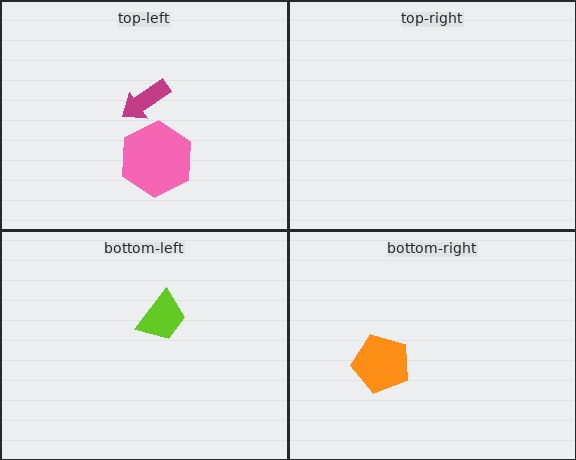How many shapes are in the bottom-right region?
1.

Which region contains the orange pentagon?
The bottom-right region.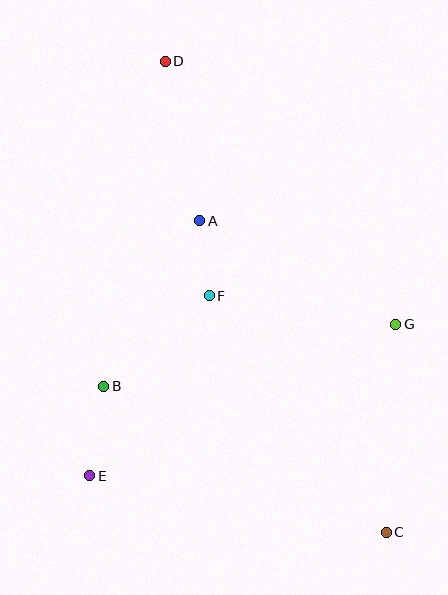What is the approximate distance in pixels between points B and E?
The distance between B and E is approximately 91 pixels.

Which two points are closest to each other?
Points A and F are closest to each other.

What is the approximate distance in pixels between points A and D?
The distance between A and D is approximately 163 pixels.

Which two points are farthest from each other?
Points C and D are farthest from each other.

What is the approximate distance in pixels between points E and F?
The distance between E and F is approximately 216 pixels.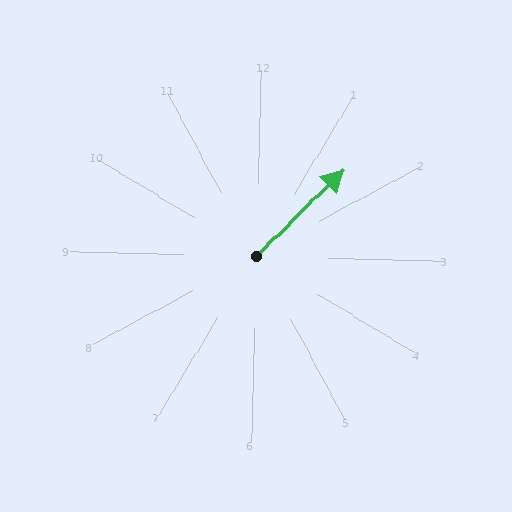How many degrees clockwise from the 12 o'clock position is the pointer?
Approximately 44 degrees.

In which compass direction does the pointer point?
Northeast.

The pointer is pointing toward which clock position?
Roughly 1 o'clock.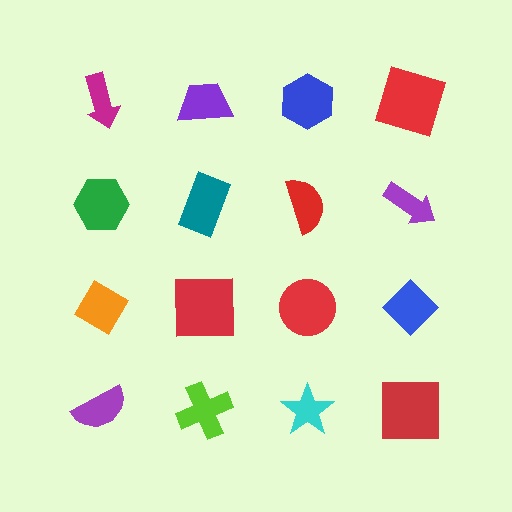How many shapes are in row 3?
4 shapes.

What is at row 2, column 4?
A purple arrow.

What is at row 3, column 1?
An orange diamond.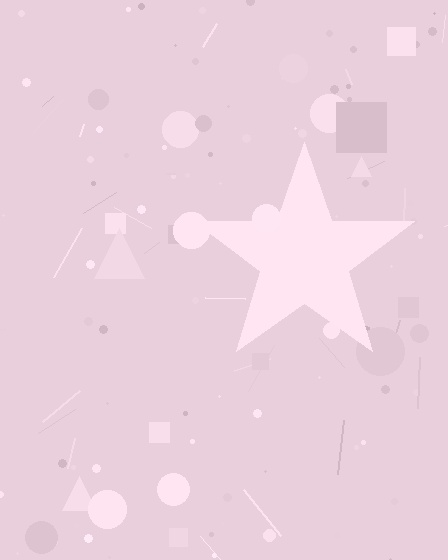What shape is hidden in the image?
A star is hidden in the image.